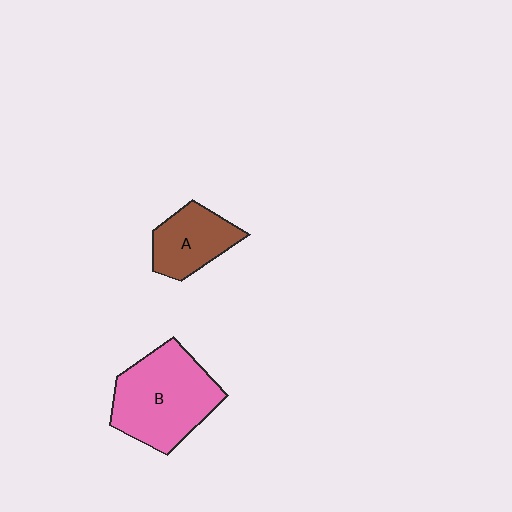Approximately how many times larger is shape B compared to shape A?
Approximately 1.8 times.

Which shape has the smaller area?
Shape A (brown).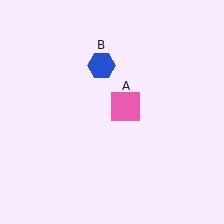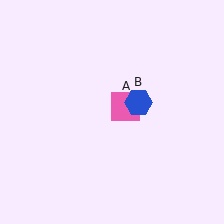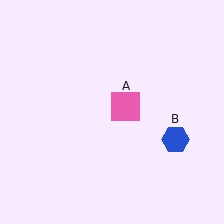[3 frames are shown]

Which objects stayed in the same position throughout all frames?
Pink square (object A) remained stationary.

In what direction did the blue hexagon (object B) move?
The blue hexagon (object B) moved down and to the right.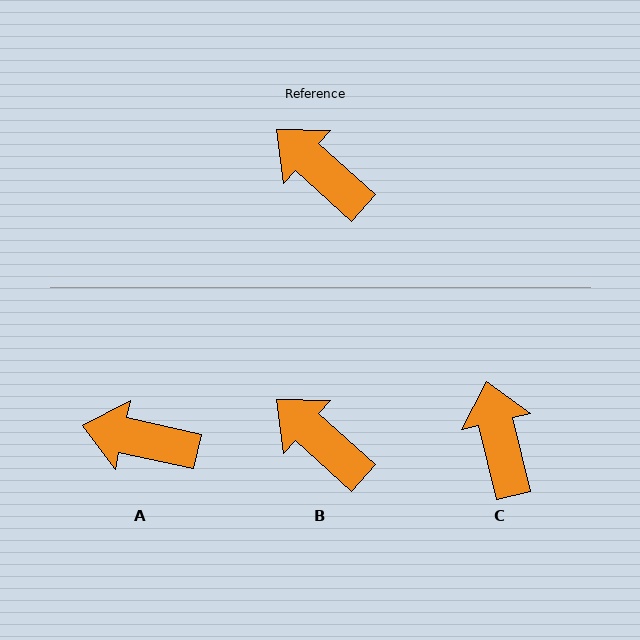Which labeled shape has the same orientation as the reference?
B.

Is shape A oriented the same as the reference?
No, it is off by about 29 degrees.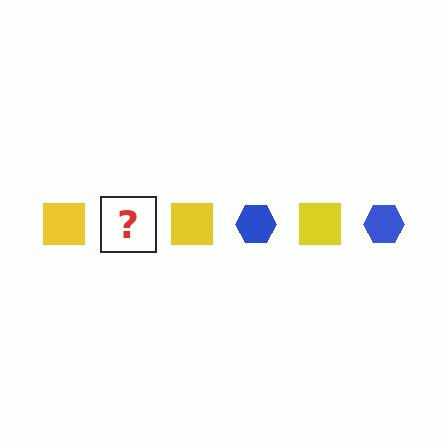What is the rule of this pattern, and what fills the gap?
The rule is that the pattern alternates between yellow square and blue hexagon. The gap should be filled with a blue hexagon.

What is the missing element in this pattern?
The missing element is a blue hexagon.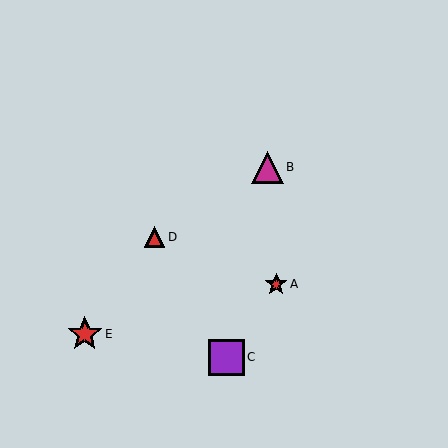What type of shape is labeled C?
Shape C is a purple square.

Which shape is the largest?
The purple square (labeled C) is the largest.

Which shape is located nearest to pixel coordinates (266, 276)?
The red star (labeled A) at (276, 284) is nearest to that location.